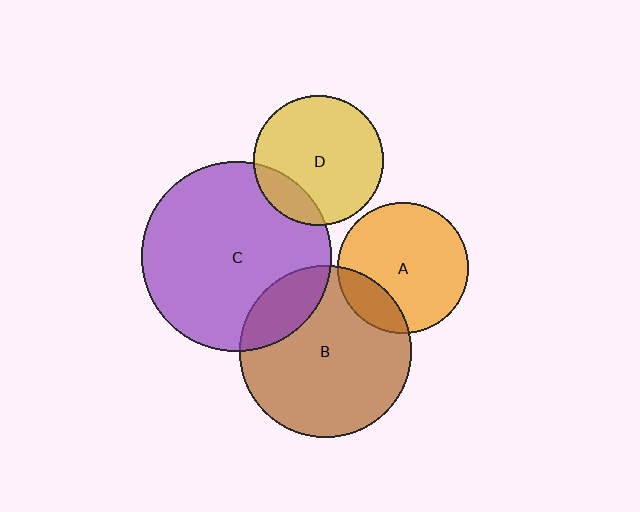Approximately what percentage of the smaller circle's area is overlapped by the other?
Approximately 20%.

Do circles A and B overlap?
Yes.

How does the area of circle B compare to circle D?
Approximately 1.8 times.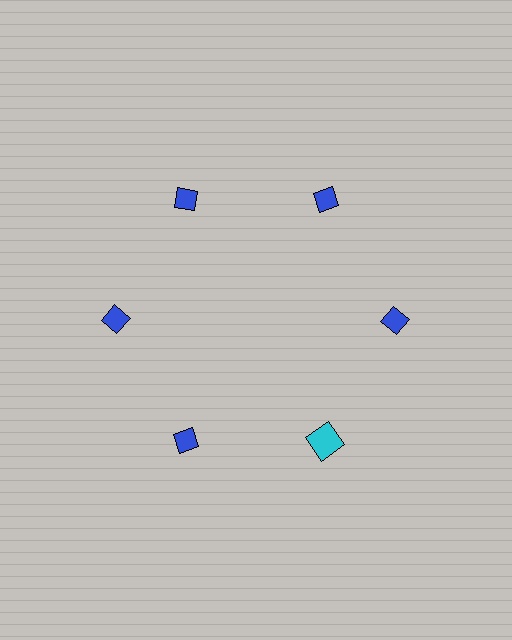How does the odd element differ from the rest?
It differs in both color (cyan instead of blue) and shape (square instead of diamond).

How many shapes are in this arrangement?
There are 6 shapes arranged in a ring pattern.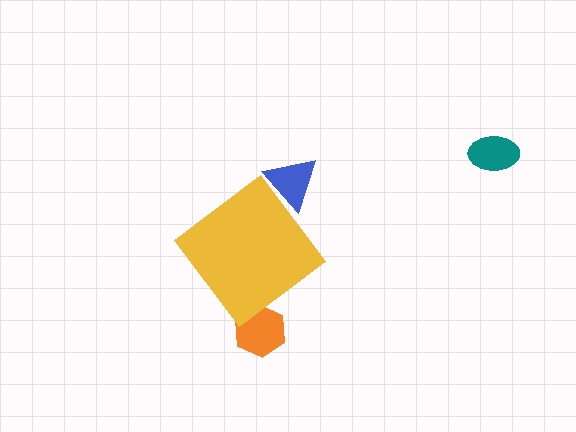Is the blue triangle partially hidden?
Yes, the blue triangle is partially hidden behind the yellow diamond.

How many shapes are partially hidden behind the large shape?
2 shapes are partially hidden.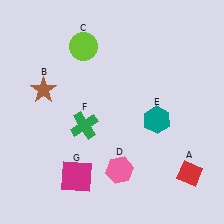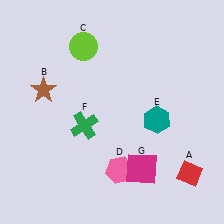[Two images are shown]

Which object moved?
The magenta square (G) moved right.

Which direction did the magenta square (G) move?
The magenta square (G) moved right.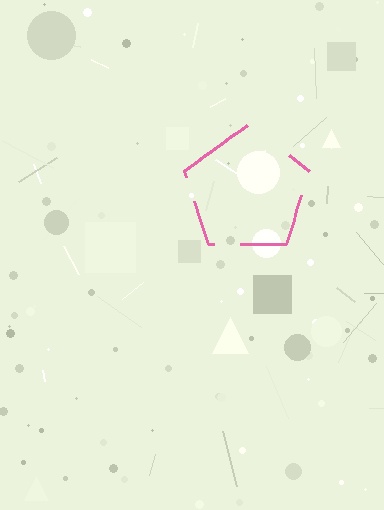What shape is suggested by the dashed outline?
The dashed outline suggests a pentagon.